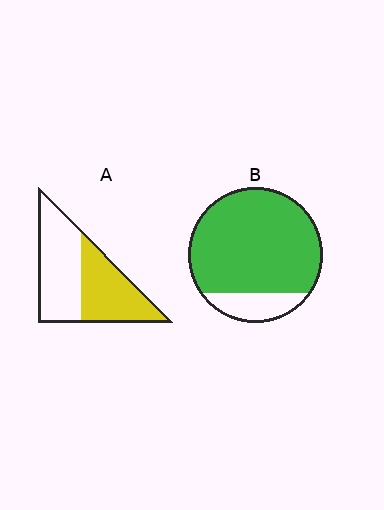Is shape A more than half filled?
Roughly half.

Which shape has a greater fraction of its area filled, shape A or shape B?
Shape B.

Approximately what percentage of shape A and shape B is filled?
A is approximately 45% and B is approximately 85%.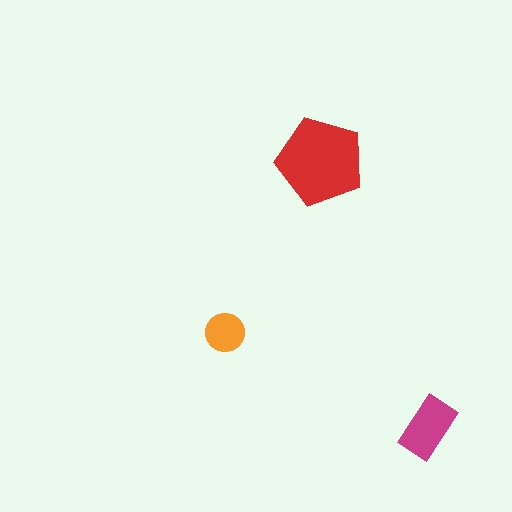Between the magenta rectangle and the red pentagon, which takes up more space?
The red pentagon.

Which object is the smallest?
The orange circle.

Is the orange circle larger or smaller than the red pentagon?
Smaller.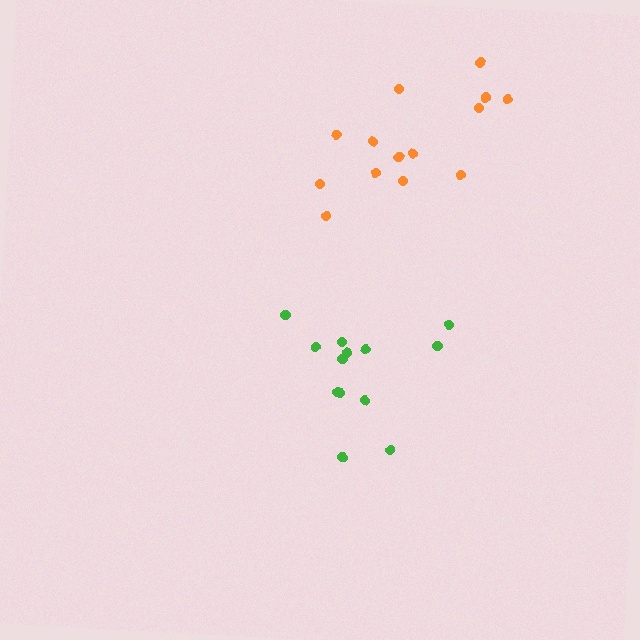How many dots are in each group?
Group 1: 13 dots, Group 2: 14 dots (27 total).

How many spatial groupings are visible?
There are 2 spatial groupings.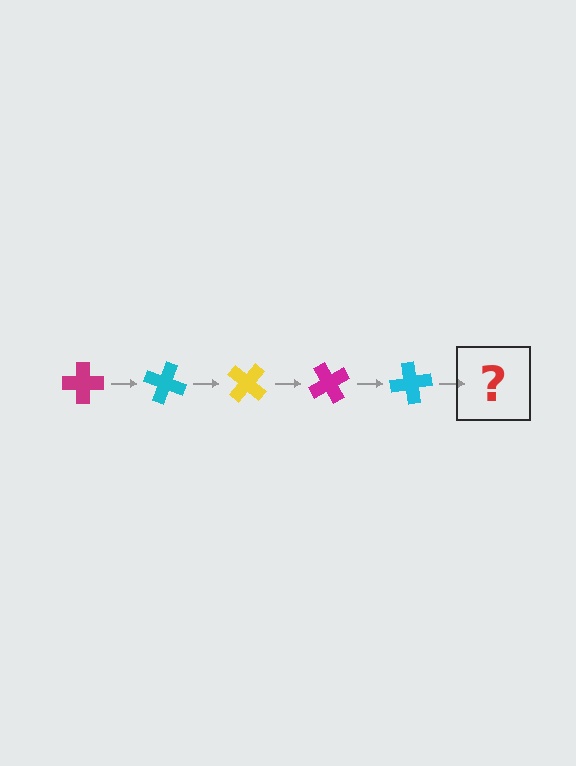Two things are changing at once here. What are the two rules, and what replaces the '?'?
The two rules are that it rotates 20 degrees each step and the color cycles through magenta, cyan, and yellow. The '?' should be a yellow cross, rotated 100 degrees from the start.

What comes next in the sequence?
The next element should be a yellow cross, rotated 100 degrees from the start.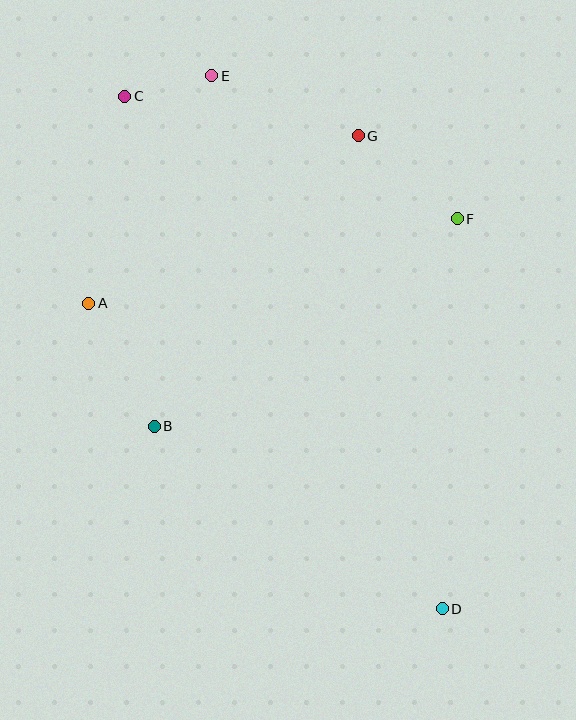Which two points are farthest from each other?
Points C and D are farthest from each other.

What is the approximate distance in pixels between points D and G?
The distance between D and G is approximately 480 pixels.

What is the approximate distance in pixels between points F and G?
The distance between F and G is approximately 130 pixels.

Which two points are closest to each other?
Points C and E are closest to each other.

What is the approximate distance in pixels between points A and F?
The distance between A and F is approximately 378 pixels.